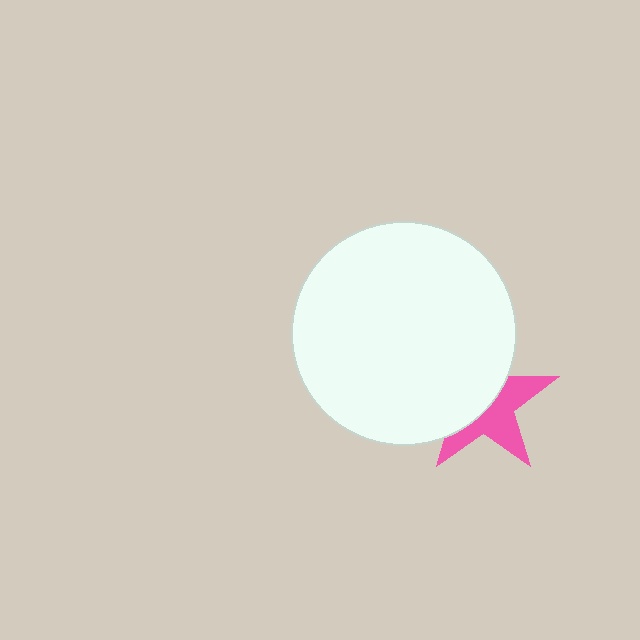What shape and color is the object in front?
The object in front is a white circle.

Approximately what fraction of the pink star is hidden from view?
Roughly 53% of the pink star is hidden behind the white circle.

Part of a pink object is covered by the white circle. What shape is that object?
It is a star.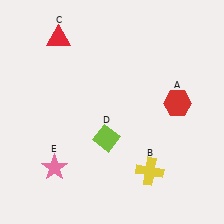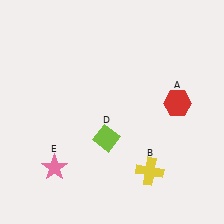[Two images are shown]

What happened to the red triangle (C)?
The red triangle (C) was removed in Image 2. It was in the top-left area of Image 1.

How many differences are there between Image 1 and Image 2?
There is 1 difference between the two images.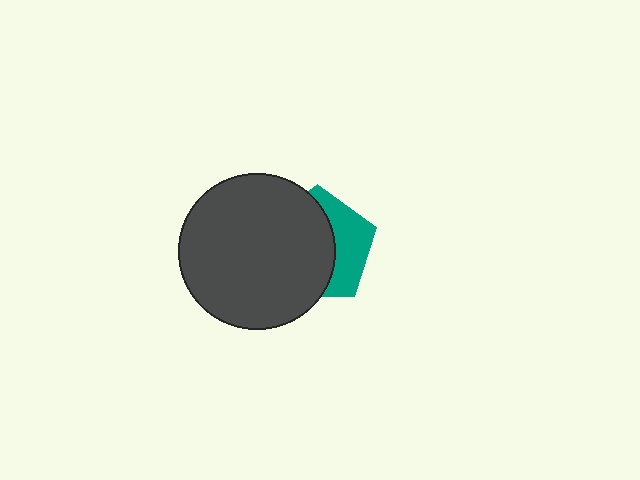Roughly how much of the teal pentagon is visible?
A small part of it is visible (roughly 37%).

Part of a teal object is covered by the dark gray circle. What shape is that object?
It is a pentagon.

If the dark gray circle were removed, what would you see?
You would see the complete teal pentagon.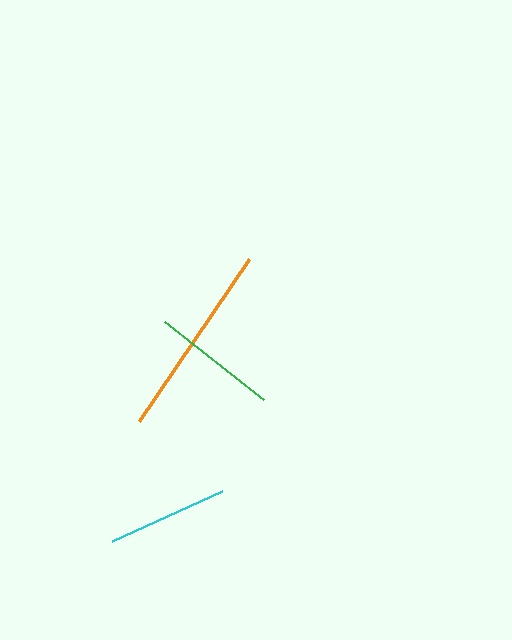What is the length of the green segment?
The green segment is approximately 126 pixels long.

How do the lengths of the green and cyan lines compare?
The green and cyan lines are approximately the same length.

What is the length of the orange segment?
The orange segment is approximately 196 pixels long.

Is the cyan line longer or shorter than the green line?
The green line is longer than the cyan line.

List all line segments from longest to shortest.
From longest to shortest: orange, green, cyan.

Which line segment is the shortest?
The cyan line is the shortest at approximately 121 pixels.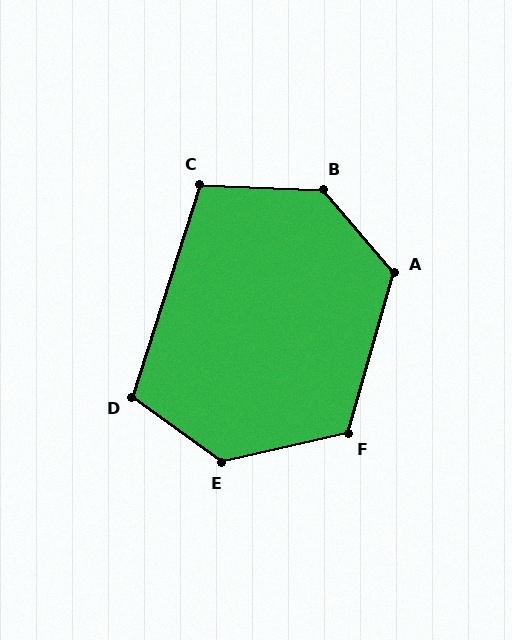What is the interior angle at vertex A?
Approximately 123 degrees (obtuse).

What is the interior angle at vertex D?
Approximately 108 degrees (obtuse).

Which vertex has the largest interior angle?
B, at approximately 133 degrees.